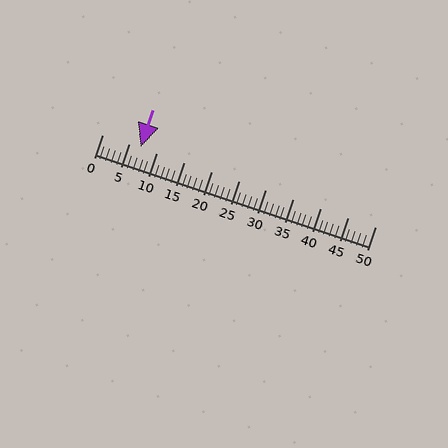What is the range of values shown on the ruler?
The ruler shows values from 0 to 50.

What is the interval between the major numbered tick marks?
The major tick marks are spaced 5 units apart.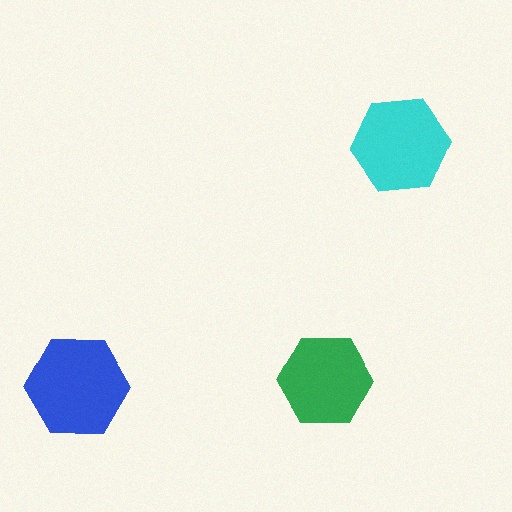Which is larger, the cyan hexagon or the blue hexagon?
The blue one.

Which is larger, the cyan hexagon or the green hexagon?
The cyan one.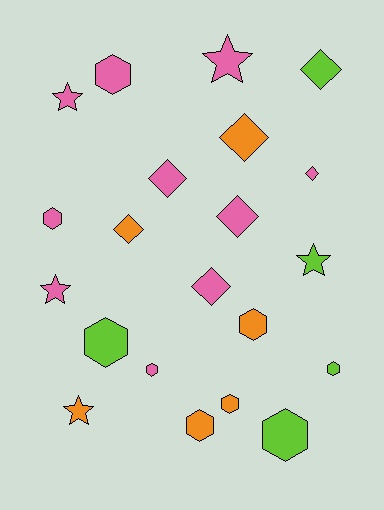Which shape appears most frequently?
Hexagon, with 9 objects.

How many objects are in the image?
There are 21 objects.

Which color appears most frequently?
Pink, with 10 objects.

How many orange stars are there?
There is 1 orange star.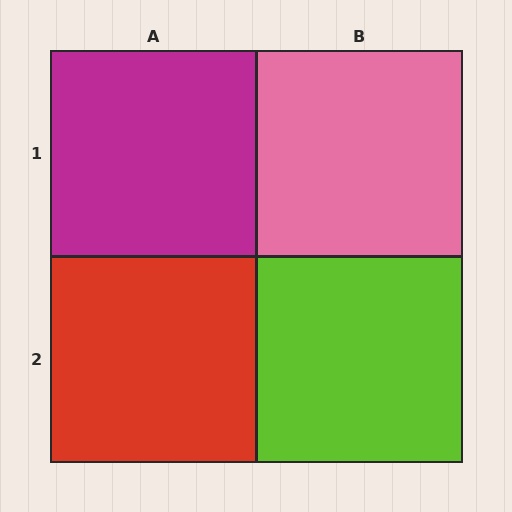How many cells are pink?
1 cell is pink.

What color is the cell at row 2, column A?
Red.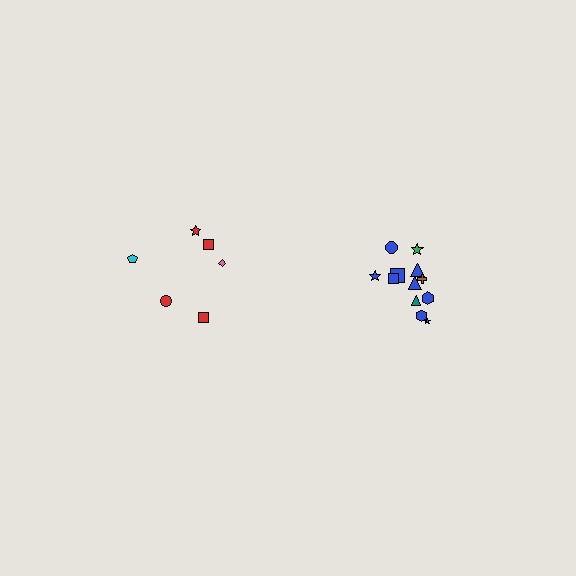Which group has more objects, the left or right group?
The right group.